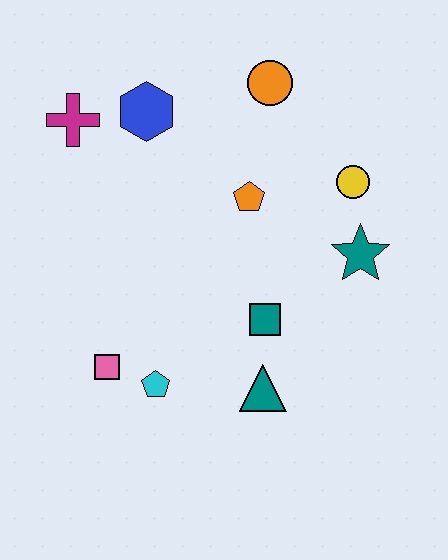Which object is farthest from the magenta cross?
The teal triangle is farthest from the magenta cross.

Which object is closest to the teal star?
The yellow circle is closest to the teal star.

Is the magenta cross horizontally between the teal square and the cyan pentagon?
No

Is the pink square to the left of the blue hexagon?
Yes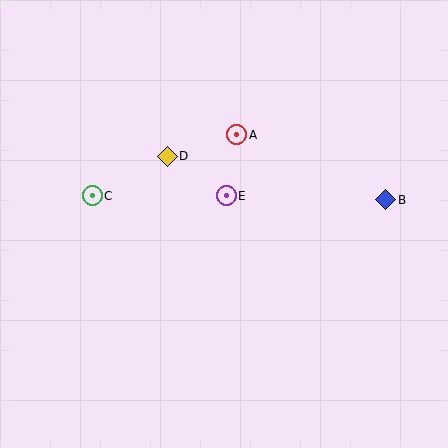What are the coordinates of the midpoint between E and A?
The midpoint between E and A is at (231, 165).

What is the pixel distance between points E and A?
The distance between E and A is 62 pixels.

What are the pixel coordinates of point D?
Point D is at (167, 156).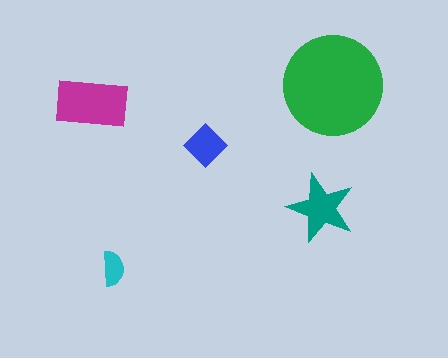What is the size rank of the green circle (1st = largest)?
1st.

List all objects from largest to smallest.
The green circle, the magenta rectangle, the teal star, the blue diamond, the cyan semicircle.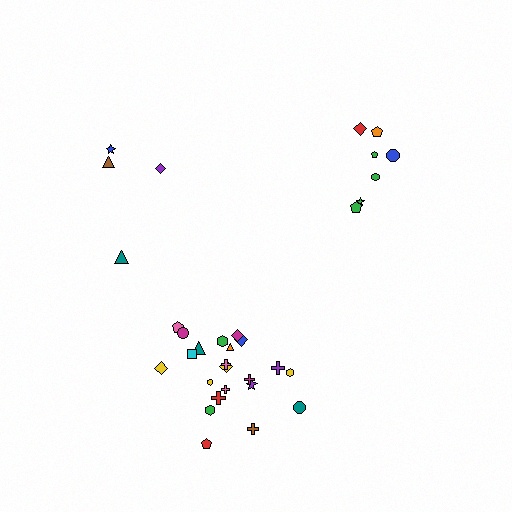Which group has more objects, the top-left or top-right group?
The top-right group.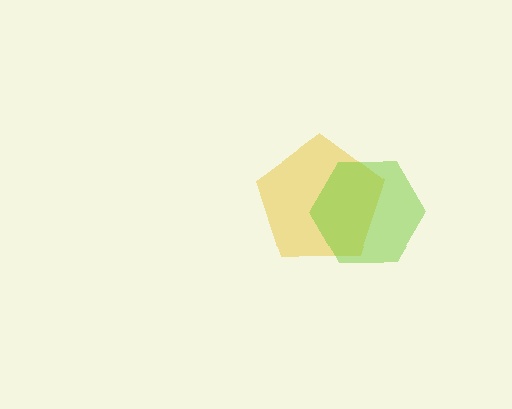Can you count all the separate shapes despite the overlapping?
Yes, there are 2 separate shapes.